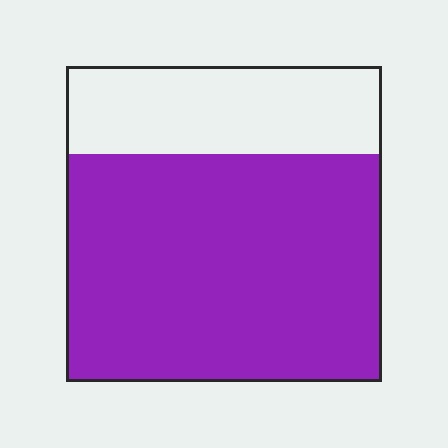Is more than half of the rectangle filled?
Yes.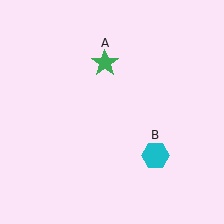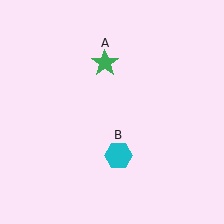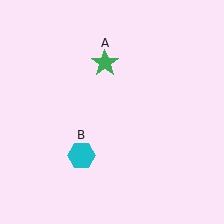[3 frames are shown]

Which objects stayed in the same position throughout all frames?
Green star (object A) remained stationary.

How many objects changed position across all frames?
1 object changed position: cyan hexagon (object B).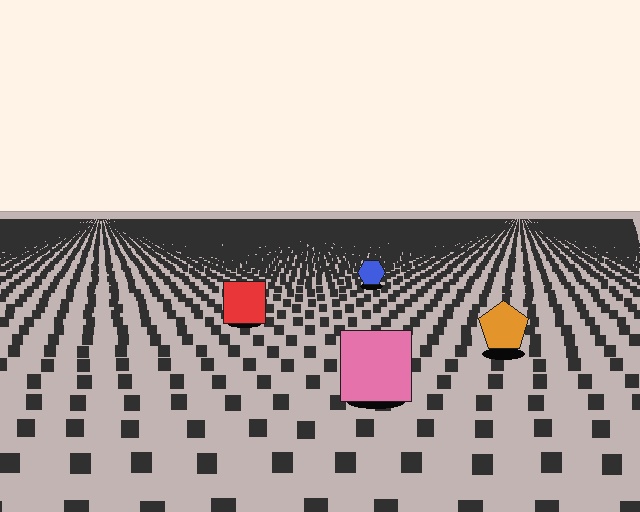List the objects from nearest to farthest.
From nearest to farthest: the pink square, the orange pentagon, the red square, the blue hexagon.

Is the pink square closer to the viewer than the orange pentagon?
Yes. The pink square is closer — you can tell from the texture gradient: the ground texture is coarser near it.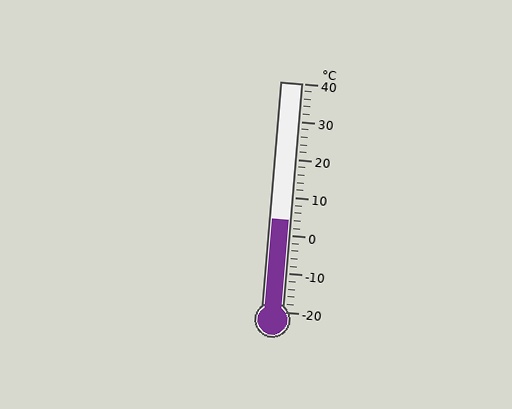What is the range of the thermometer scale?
The thermometer scale ranges from -20°C to 40°C.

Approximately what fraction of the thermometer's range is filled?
The thermometer is filled to approximately 40% of its range.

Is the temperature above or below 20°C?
The temperature is below 20°C.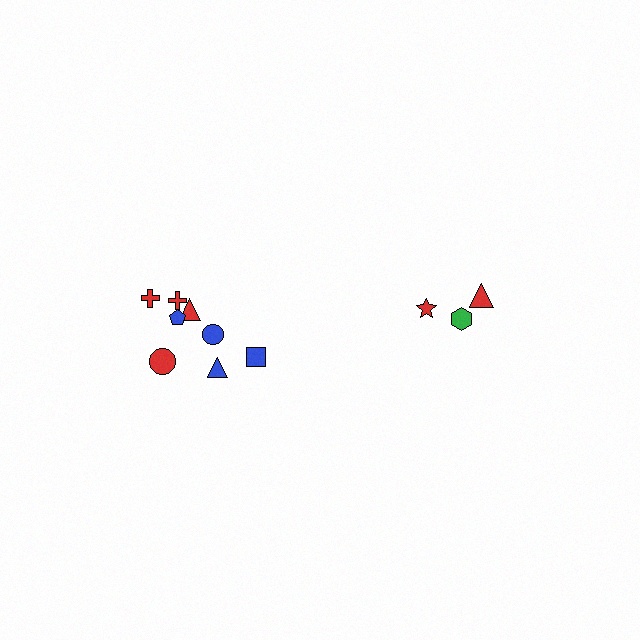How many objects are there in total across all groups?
There are 11 objects.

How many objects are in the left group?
There are 8 objects.